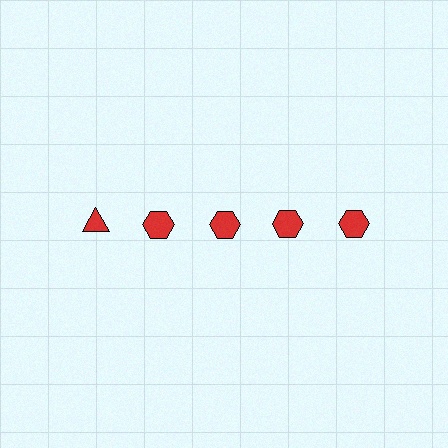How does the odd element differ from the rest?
It has a different shape: triangle instead of hexagon.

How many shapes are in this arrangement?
There are 5 shapes arranged in a grid pattern.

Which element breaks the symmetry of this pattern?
The red triangle in the top row, leftmost column breaks the symmetry. All other shapes are red hexagons.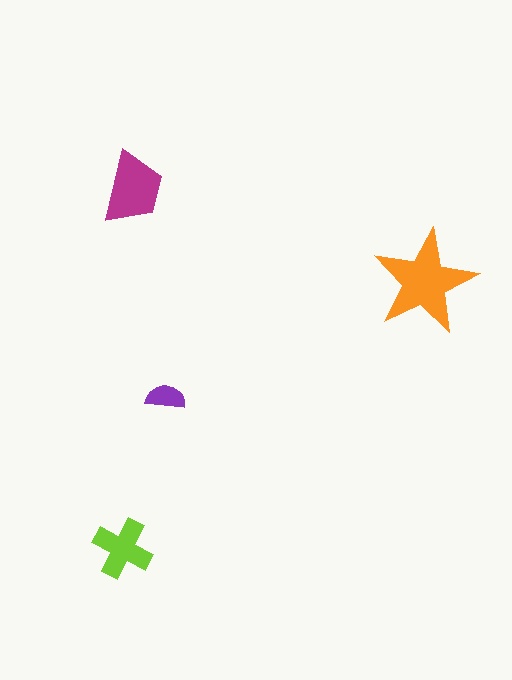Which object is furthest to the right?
The orange star is rightmost.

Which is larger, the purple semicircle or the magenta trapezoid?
The magenta trapezoid.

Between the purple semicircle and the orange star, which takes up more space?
The orange star.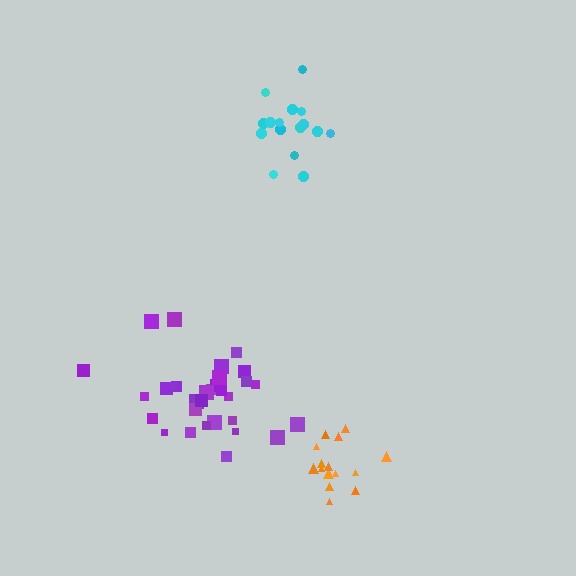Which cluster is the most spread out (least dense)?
Purple.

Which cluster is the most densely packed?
Cyan.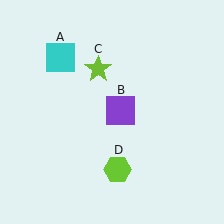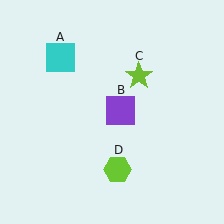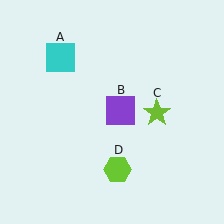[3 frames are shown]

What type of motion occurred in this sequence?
The lime star (object C) rotated clockwise around the center of the scene.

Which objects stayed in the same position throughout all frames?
Cyan square (object A) and purple square (object B) and lime hexagon (object D) remained stationary.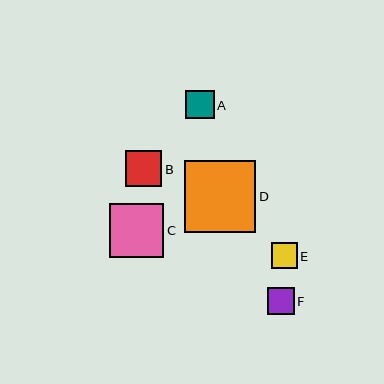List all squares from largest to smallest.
From largest to smallest: D, C, B, A, F, E.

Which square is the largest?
Square D is the largest with a size of approximately 71 pixels.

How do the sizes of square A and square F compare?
Square A and square F are approximately the same size.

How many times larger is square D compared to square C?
Square D is approximately 1.3 times the size of square C.